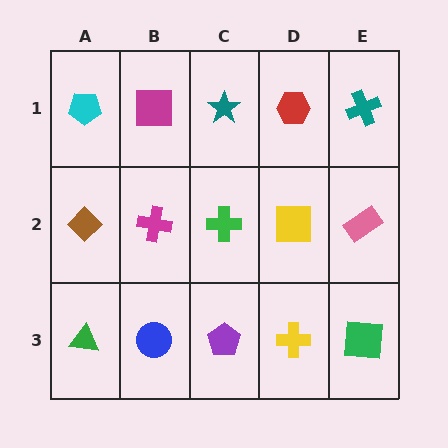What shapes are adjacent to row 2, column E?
A teal cross (row 1, column E), a green square (row 3, column E), a yellow square (row 2, column D).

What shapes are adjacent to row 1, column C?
A green cross (row 2, column C), a magenta square (row 1, column B), a red hexagon (row 1, column D).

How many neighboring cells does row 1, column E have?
2.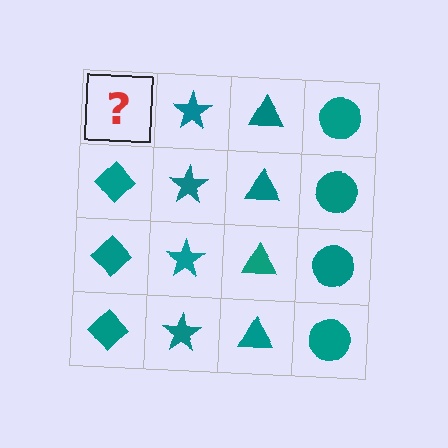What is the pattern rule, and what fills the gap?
The rule is that each column has a consistent shape. The gap should be filled with a teal diamond.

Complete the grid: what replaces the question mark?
The question mark should be replaced with a teal diamond.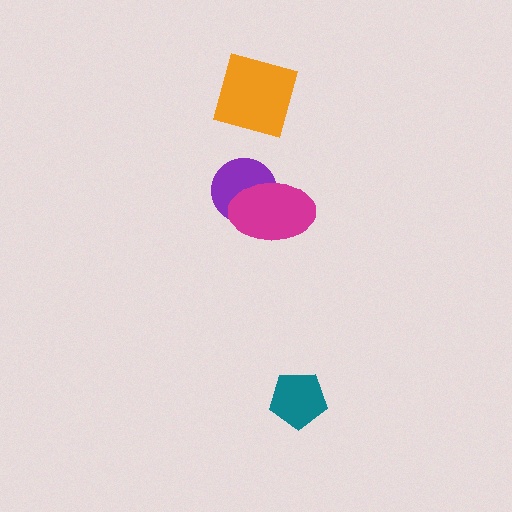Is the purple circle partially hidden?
Yes, it is partially covered by another shape.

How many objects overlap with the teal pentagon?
0 objects overlap with the teal pentagon.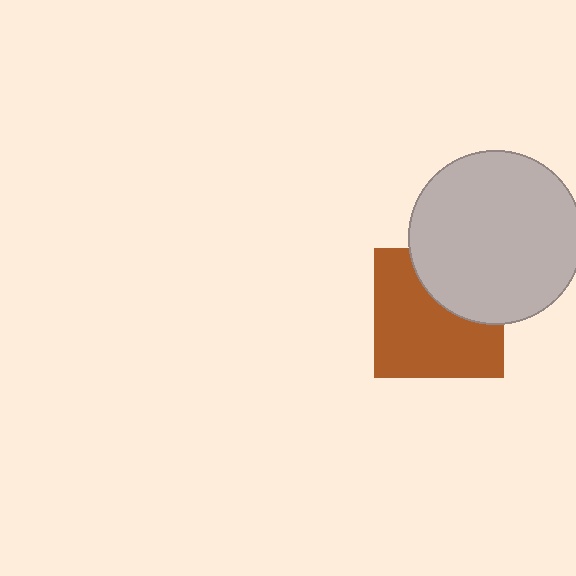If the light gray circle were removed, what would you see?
You would see the complete brown square.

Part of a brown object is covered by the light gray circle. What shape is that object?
It is a square.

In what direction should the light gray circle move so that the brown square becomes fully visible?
The light gray circle should move up. That is the shortest direction to clear the overlap and leave the brown square fully visible.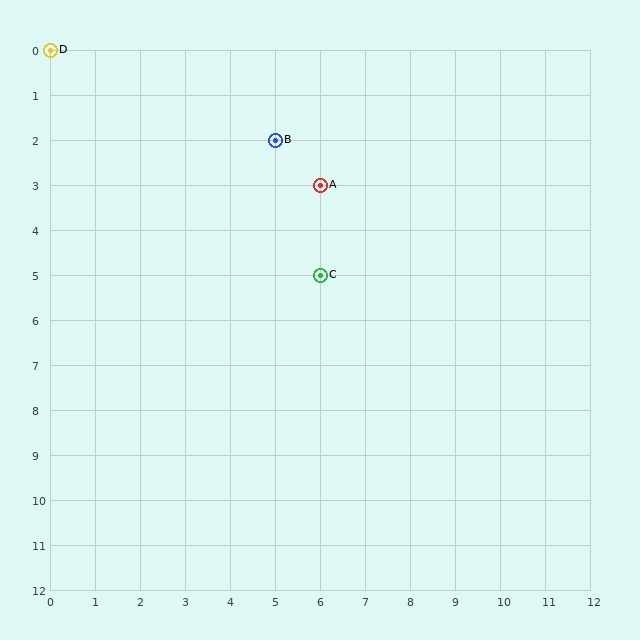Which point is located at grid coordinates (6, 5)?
Point C is at (6, 5).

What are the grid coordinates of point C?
Point C is at grid coordinates (6, 5).